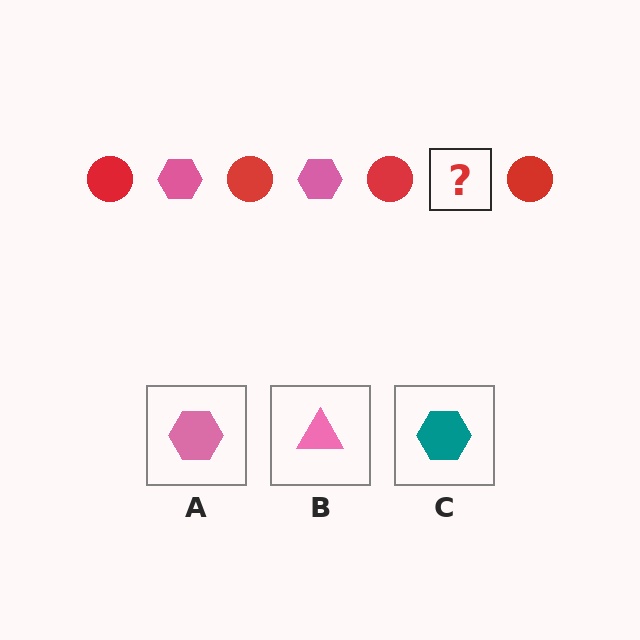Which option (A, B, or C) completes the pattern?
A.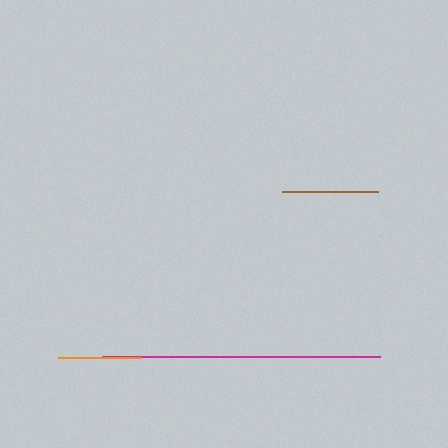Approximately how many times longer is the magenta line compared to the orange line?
The magenta line is approximately 3.4 times the length of the orange line.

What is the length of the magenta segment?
The magenta segment is approximately 278 pixels long.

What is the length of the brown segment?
The brown segment is approximately 96 pixels long.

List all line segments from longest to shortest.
From longest to shortest: magenta, brown, orange.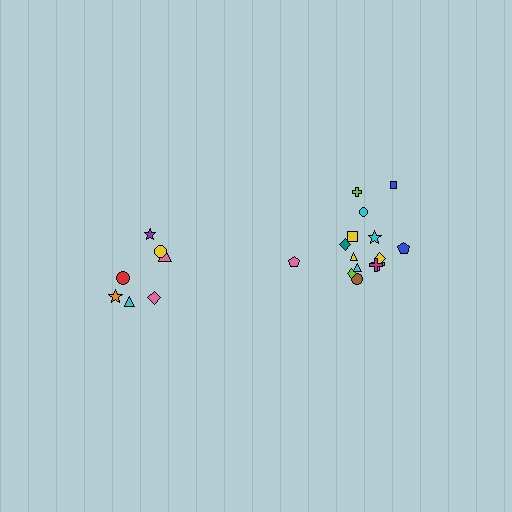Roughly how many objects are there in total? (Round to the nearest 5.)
Roughly 20 objects in total.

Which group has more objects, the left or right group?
The right group.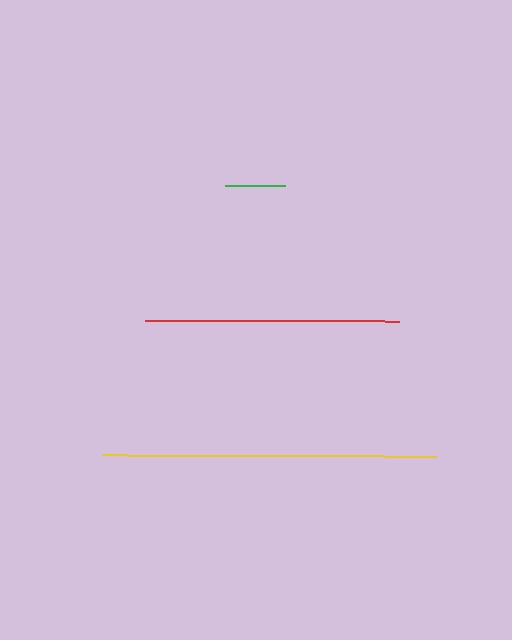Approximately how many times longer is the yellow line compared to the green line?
The yellow line is approximately 5.6 times the length of the green line.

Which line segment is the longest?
The yellow line is the longest at approximately 334 pixels.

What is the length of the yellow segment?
The yellow segment is approximately 334 pixels long.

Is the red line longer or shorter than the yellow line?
The yellow line is longer than the red line.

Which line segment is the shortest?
The green line is the shortest at approximately 60 pixels.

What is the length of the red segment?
The red segment is approximately 254 pixels long.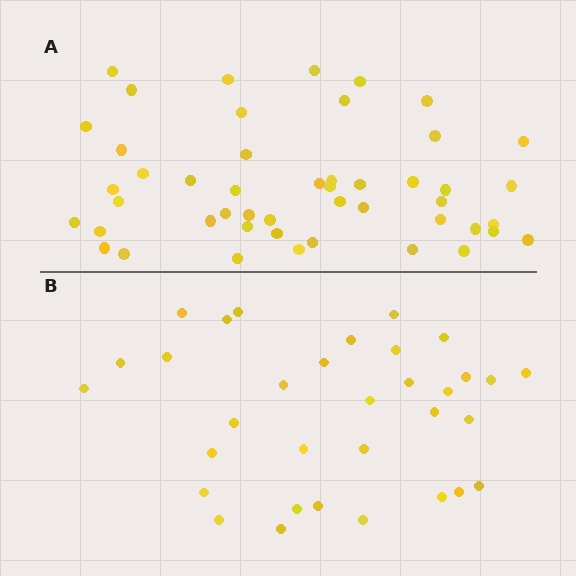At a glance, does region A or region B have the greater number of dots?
Region A (the top region) has more dots.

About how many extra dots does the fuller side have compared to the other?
Region A has approximately 15 more dots than region B.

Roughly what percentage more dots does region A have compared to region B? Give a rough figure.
About 45% more.